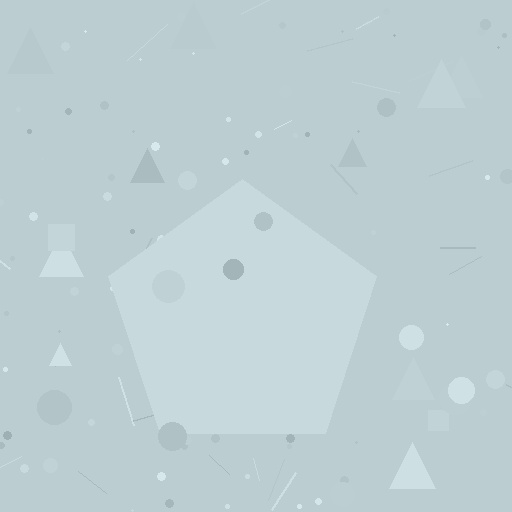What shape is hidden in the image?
A pentagon is hidden in the image.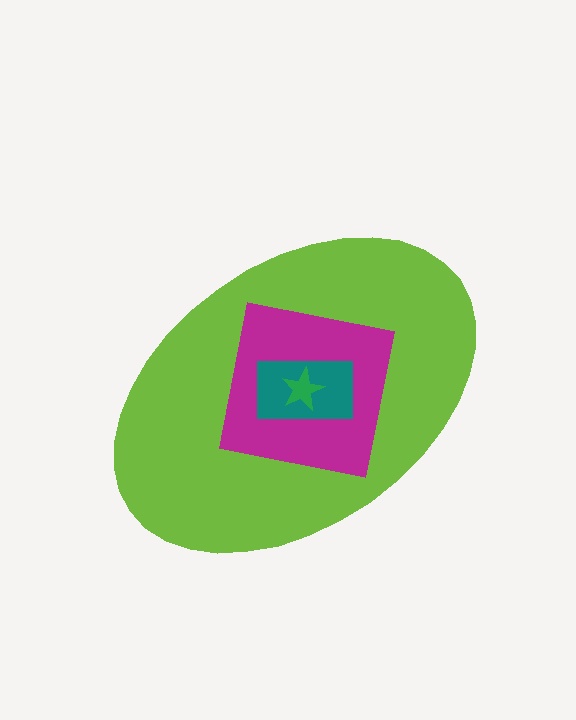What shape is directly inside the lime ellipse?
The magenta square.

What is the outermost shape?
The lime ellipse.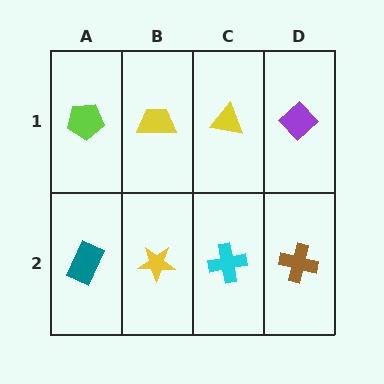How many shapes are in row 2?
4 shapes.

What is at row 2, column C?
A cyan cross.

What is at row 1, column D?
A purple diamond.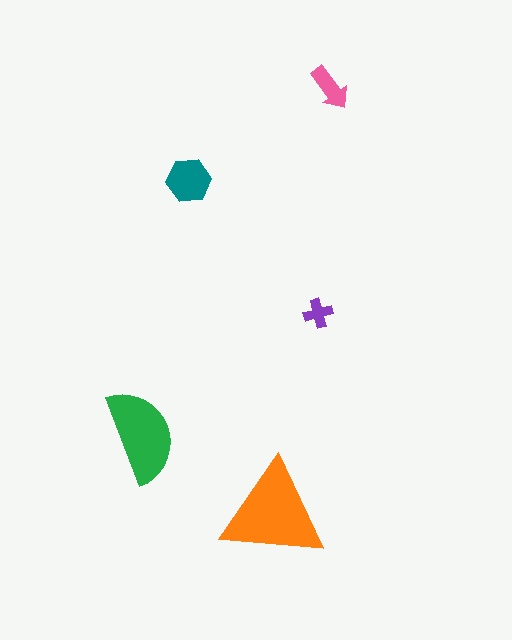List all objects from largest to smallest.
The orange triangle, the green semicircle, the teal hexagon, the pink arrow, the purple cross.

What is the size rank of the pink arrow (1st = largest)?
4th.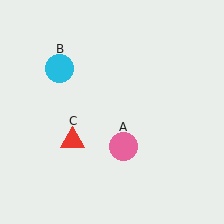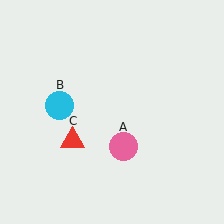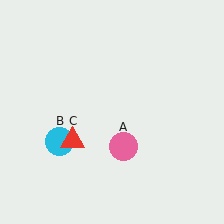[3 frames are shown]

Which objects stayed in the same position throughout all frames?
Pink circle (object A) and red triangle (object C) remained stationary.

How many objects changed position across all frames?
1 object changed position: cyan circle (object B).